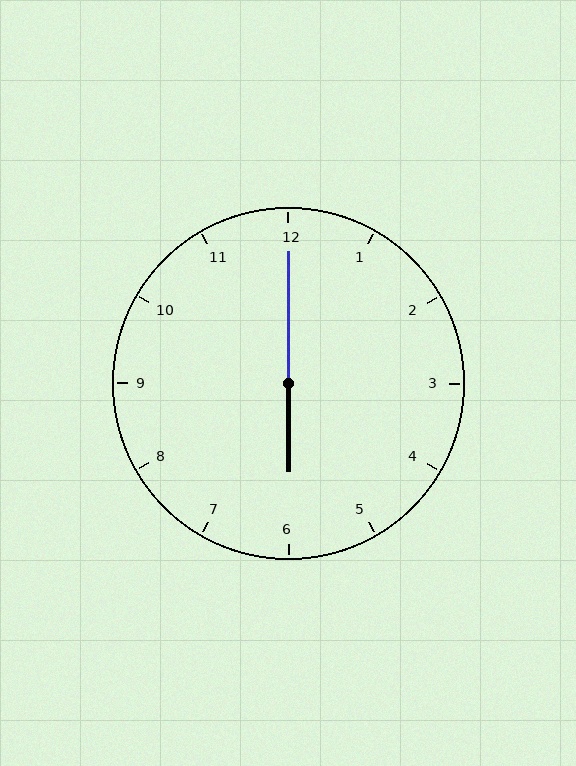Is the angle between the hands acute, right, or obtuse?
It is obtuse.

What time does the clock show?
6:00.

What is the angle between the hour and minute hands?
Approximately 180 degrees.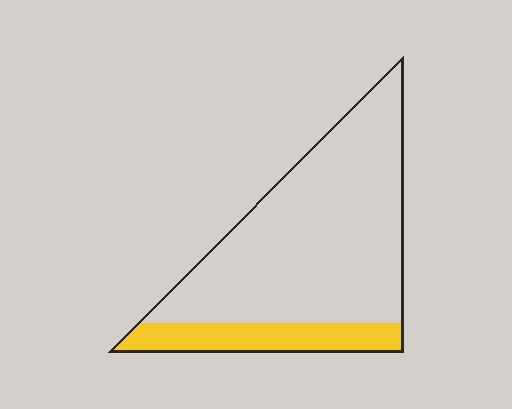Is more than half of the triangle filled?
No.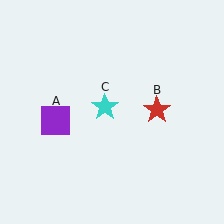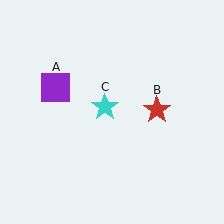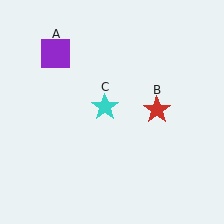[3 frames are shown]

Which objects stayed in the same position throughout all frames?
Red star (object B) and cyan star (object C) remained stationary.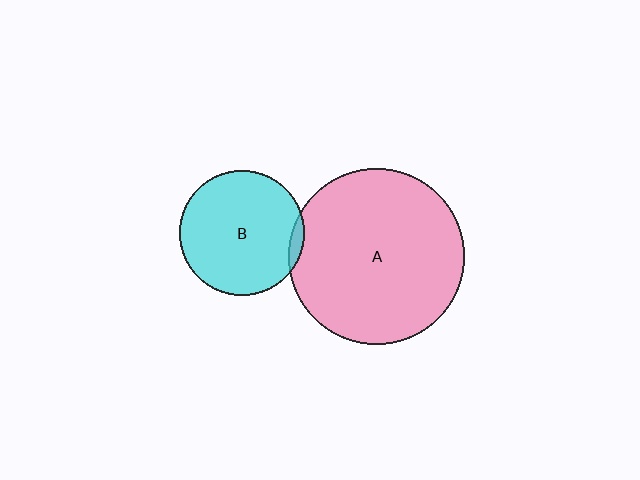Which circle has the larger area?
Circle A (pink).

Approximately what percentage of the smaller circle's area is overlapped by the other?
Approximately 5%.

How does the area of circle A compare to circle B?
Approximately 2.0 times.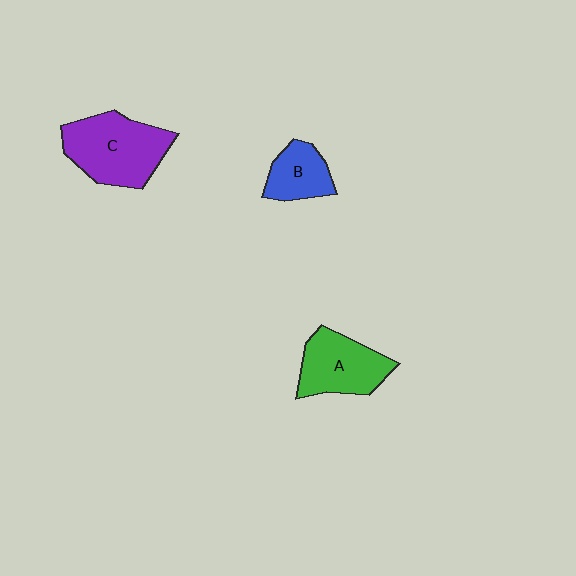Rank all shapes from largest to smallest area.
From largest to smallest: C (purple), A (green), B (blue).